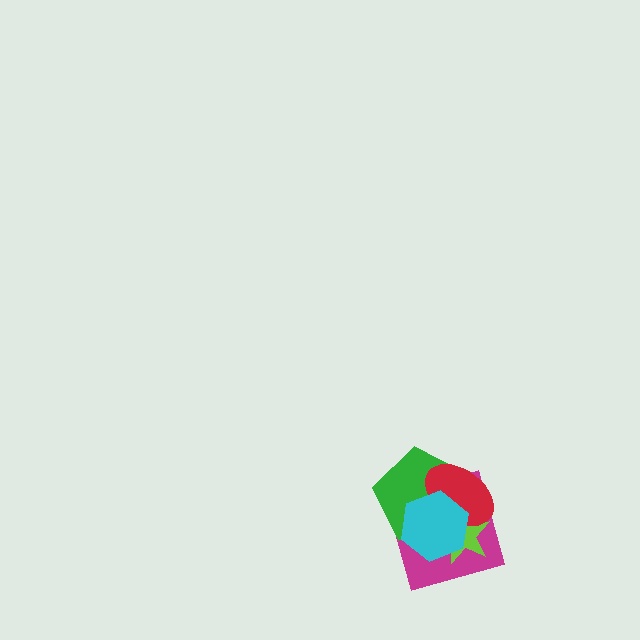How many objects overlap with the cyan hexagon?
4 objects overlap with the cyan hexagon.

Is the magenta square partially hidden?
Yes, it is partially covered by another shape.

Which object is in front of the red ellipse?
The cyan hexagon is in front of the red ellipse.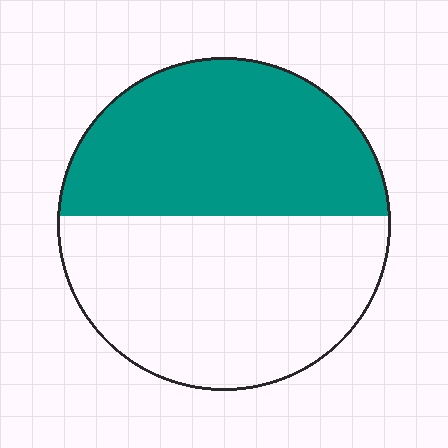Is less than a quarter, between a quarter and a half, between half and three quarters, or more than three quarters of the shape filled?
Between a quarter and a half.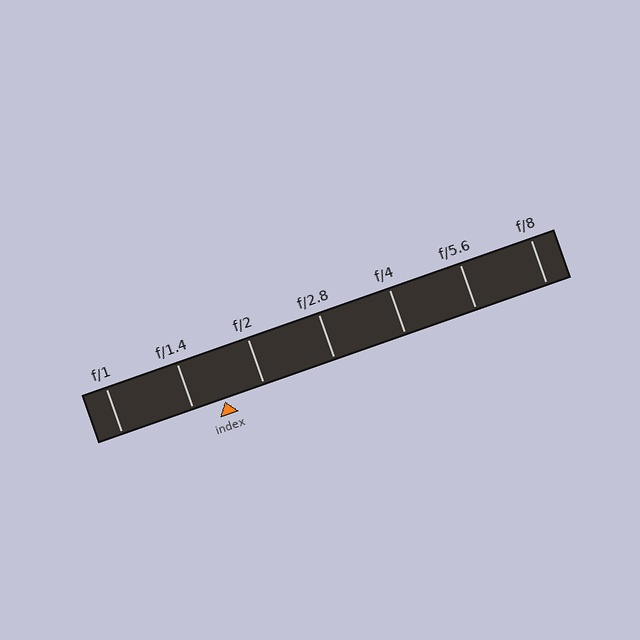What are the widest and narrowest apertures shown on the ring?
The widest aperture shown is f/1 and the narrowest is f/8.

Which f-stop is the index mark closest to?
The index mark is closest to f/1.4.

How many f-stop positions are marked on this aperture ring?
There are 7 f-stop positions marked.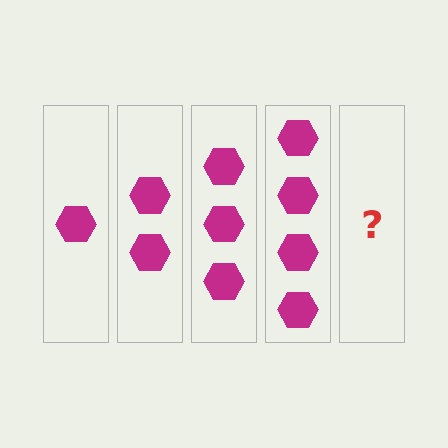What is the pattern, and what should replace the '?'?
The pattern is that each step adds one more hexagon. The '?' should be 5 hexagons.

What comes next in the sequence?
The next element should be 5 hexagons.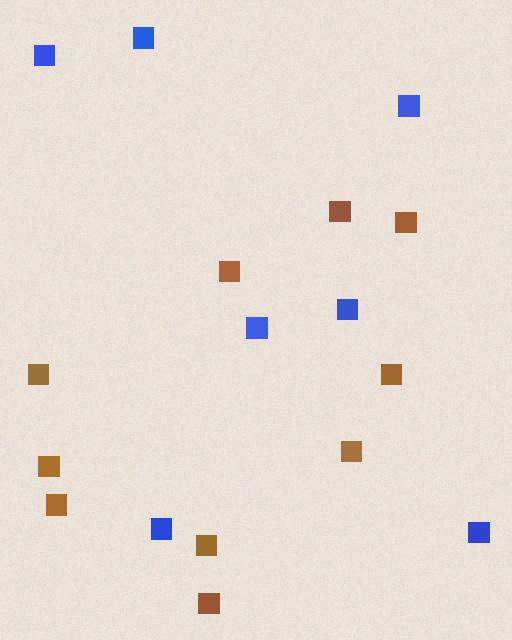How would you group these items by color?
There are 2 groups: one group of brown squares (10) and one group of blue squares (7).